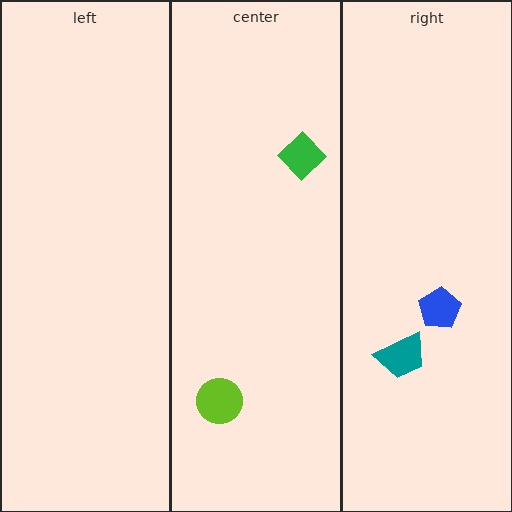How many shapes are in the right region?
2.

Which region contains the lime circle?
The center region.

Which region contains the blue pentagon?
The right region.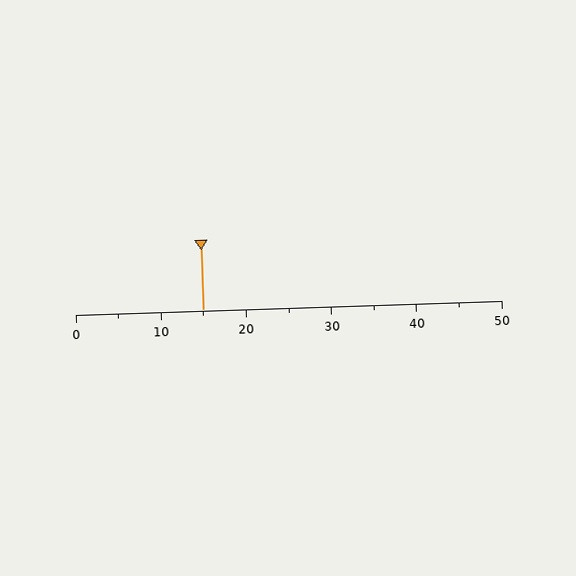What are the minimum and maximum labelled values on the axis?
The axis runs from 0 to 50.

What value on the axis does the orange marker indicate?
The marker indicates approximately 15.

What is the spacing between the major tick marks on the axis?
The major ticks are spaced 10 apart.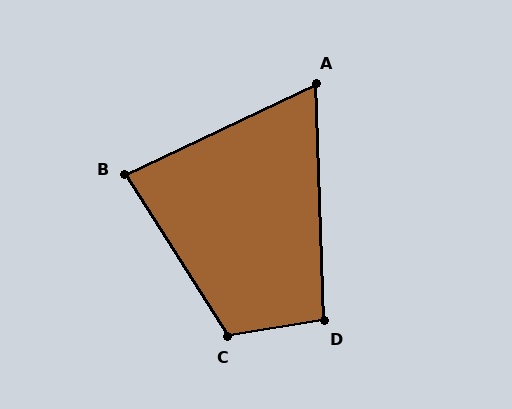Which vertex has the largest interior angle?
C, at approximately 113 degrees.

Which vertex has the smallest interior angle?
A, at approximately 67 degrees.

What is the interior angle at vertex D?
Approximately 97 degrees (obtuse).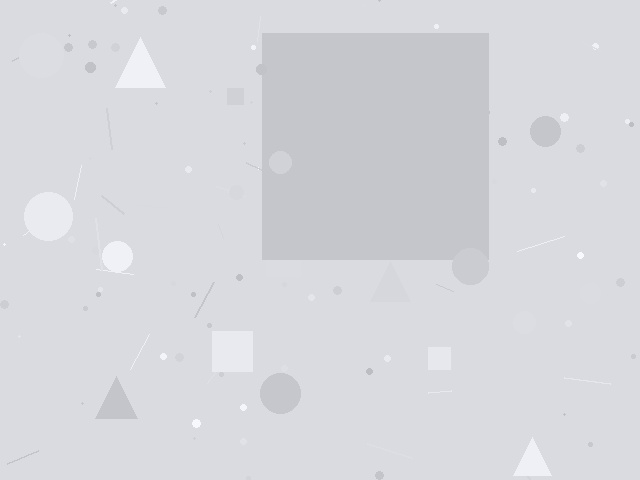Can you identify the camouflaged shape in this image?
The camouflaged shape is a square.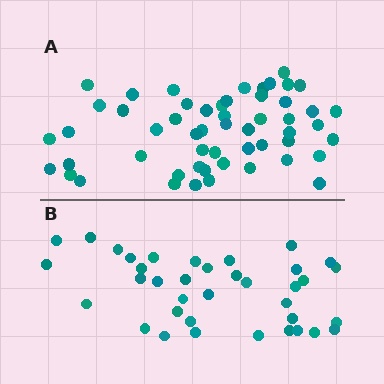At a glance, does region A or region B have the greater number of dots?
Region A (the top region) has more dots.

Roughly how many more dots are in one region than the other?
Region A has approximately 15 more dots than region B.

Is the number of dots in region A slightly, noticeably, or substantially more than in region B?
Region A has substantially more. The ratio is roughly 1.5 to 1.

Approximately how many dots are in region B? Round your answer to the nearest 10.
About 40 dots. (The exact count is 37, which rounds to 40.)